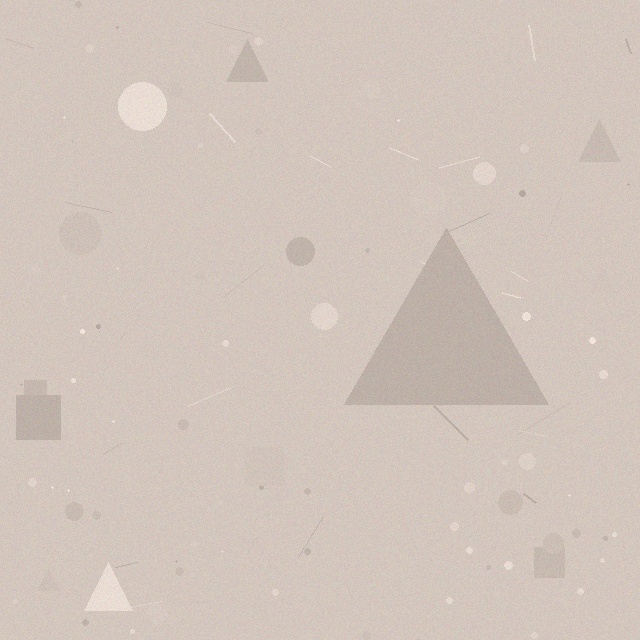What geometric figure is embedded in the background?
A triangle is embedded in the background.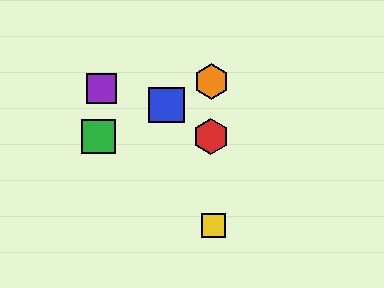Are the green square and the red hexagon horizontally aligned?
Yes, both are at y≈136.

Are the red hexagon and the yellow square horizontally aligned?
No, the red hexagon is at y≈136 and the yellow square is at y≈226.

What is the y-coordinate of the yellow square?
The yellow square is at y≈226.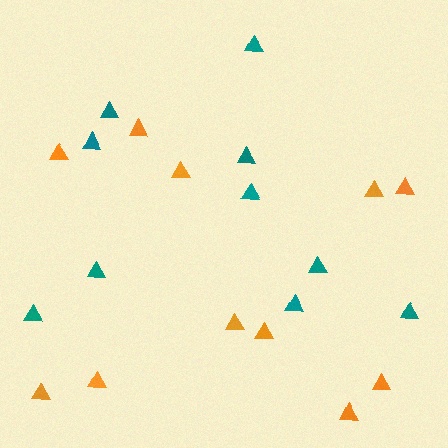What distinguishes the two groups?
There are 2 groups: one group of teal triangles (10) and one group of orange triangles (11).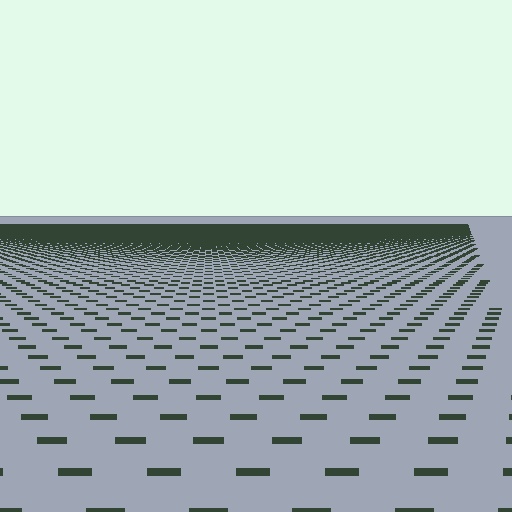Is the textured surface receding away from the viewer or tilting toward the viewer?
The surface is receding away from the viewer. Texture elements get smaller and denser toward the top.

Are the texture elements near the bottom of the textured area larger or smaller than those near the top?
Larger. Near the bottom, elements are closer to the viewer and appear at a bigger on-screen size.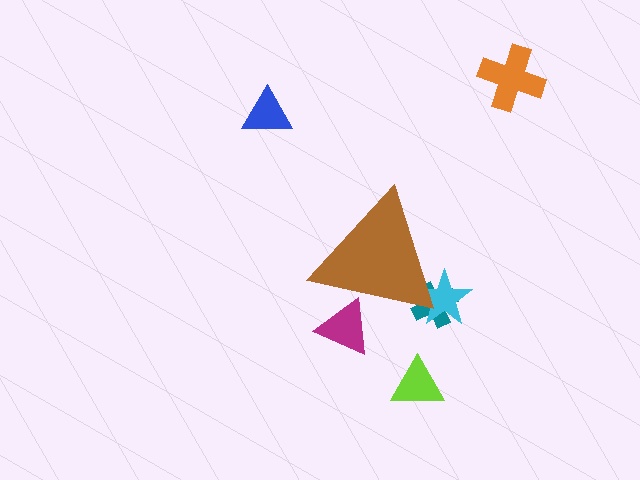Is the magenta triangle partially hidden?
Yes, the magenta triangle is partially hidden behind the brown triangle.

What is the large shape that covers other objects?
A brown triangle.